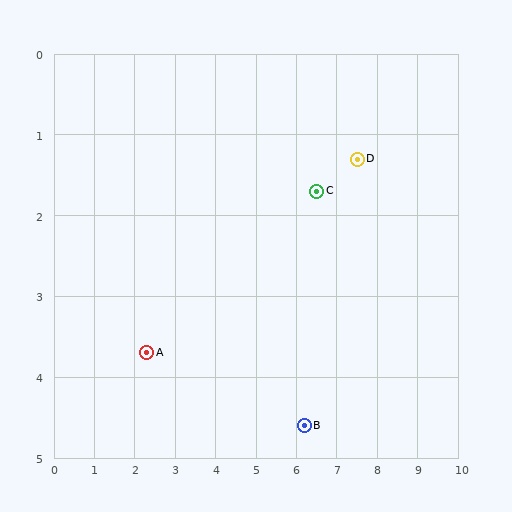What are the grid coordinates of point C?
Point C is at approximately (6.5, 1.7).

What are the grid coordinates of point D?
Point D is at approximately (7.5, 1.3).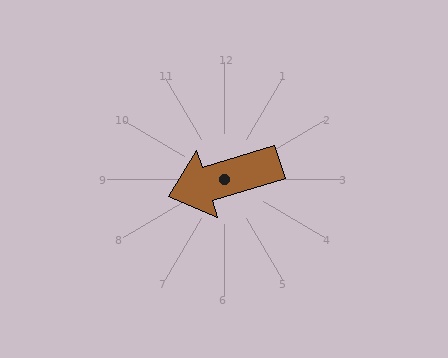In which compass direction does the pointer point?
West.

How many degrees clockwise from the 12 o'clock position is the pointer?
Approximately 253 degrees.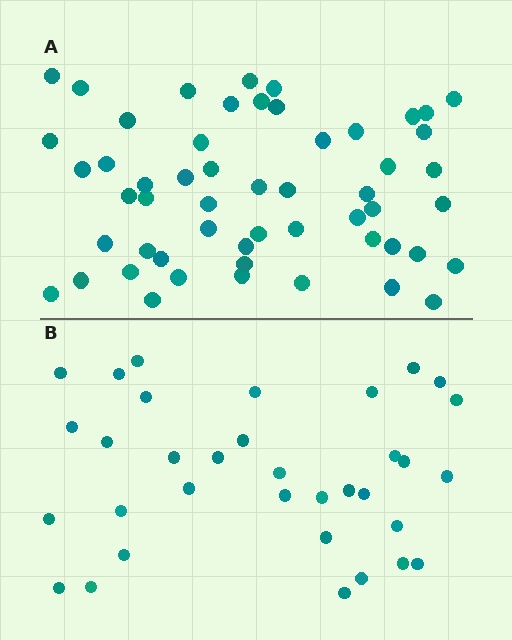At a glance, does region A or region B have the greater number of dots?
Region A (the top region) has more dots.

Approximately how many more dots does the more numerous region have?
Region A has approximately 20 more dots than region B.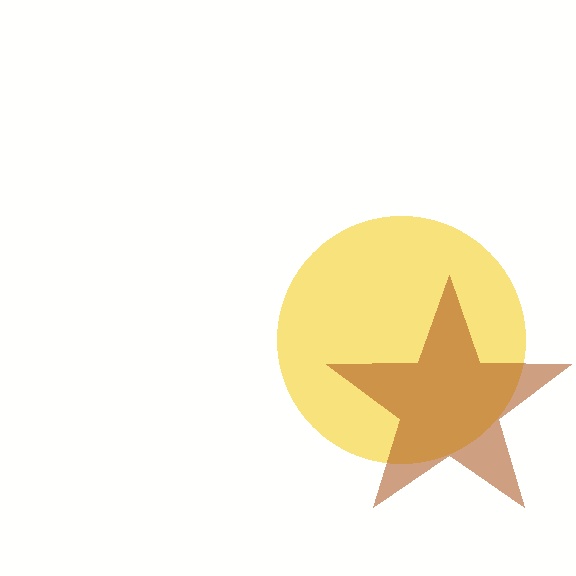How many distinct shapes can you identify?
There are 2 distinct shapes: a yellow circle, a brown star.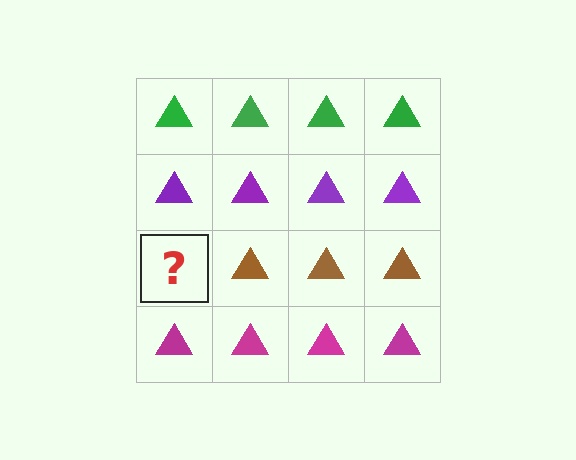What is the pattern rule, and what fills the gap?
The rule is that each row has a consistent color. The gap should be filled with a brown triangle.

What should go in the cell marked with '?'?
The missing cell should contain a brown triangle.